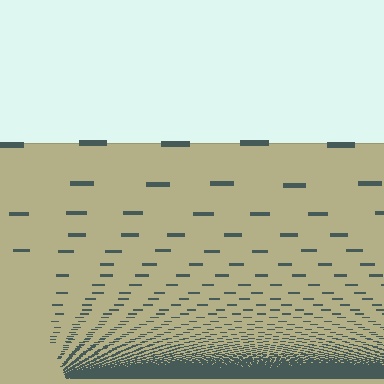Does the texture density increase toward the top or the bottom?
Density increases toward the bottom.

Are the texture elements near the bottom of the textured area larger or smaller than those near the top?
Smaller. The gradient is inverted — elements near the bottom are smaller and denser.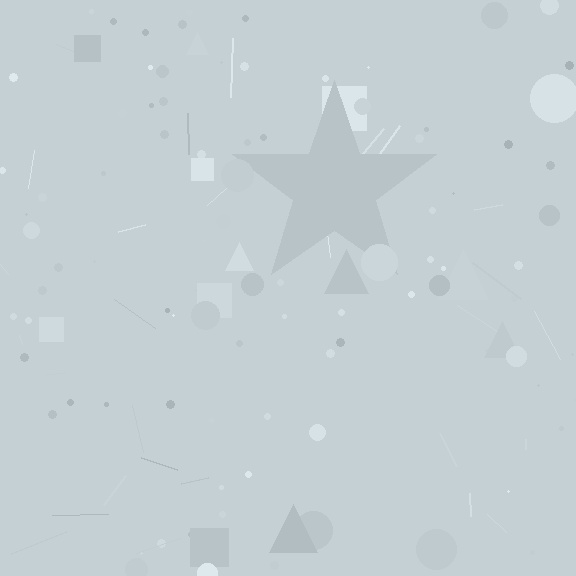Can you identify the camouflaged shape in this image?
The camouflaged shape is a star.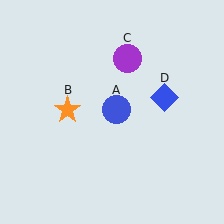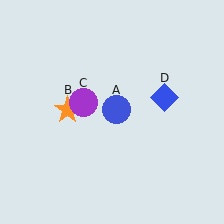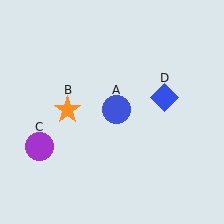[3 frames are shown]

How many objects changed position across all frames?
1 object changed position: purple circle (object C).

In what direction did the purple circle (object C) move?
The purple circle (object C) moved down and to the left.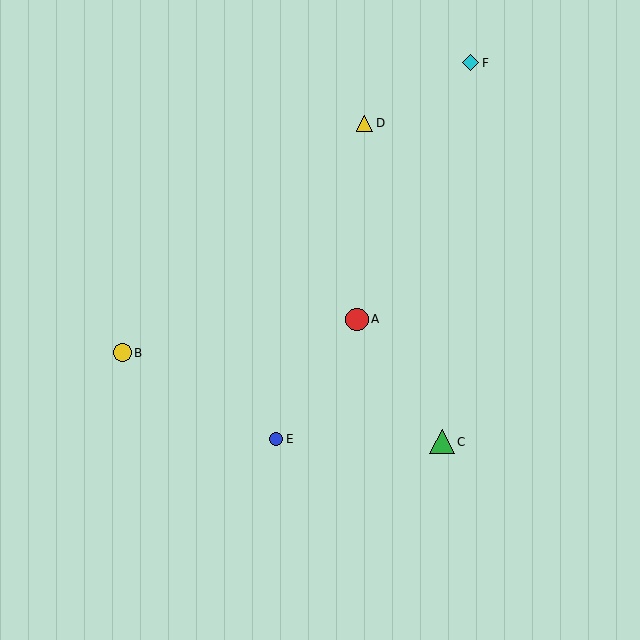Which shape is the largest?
The green triangle (labeled C) is the largest.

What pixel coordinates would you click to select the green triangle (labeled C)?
Click at (442, 442) to select the green triangle C.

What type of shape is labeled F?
Shape F is a cyan diamond.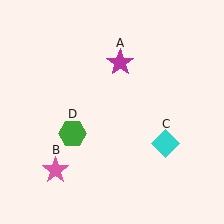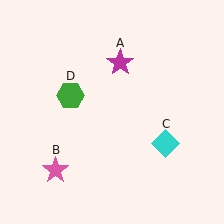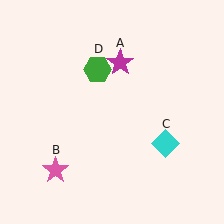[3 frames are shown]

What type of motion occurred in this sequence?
The green hexagon (object D) rotated clockwise around the center of the scene.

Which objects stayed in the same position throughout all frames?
Magenta star (object A) and pink star (object B) and cyan diamond (object C) remained stationary.